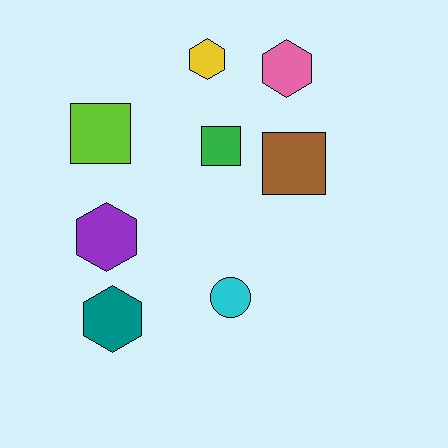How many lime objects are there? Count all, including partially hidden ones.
There is 1 lime object.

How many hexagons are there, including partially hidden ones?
There are 4 hexagons.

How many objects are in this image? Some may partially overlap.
There are 8 objects.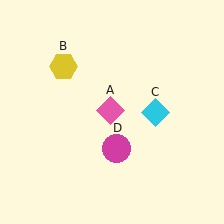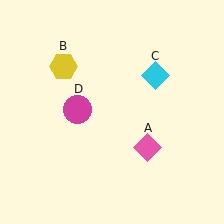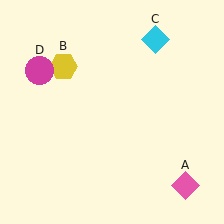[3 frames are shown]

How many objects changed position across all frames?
3 objects changed position: pink diamond (object A), cyan diamond (object C), magenta circle (object D).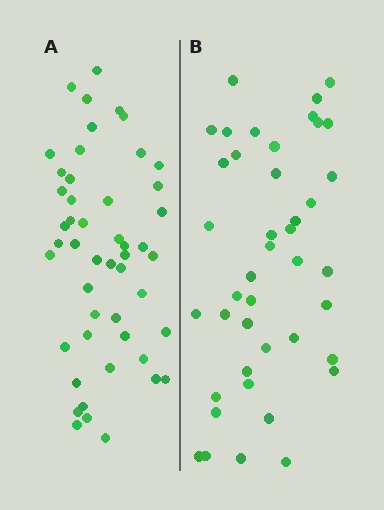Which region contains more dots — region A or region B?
Region A (the left region) has more dots.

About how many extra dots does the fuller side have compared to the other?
Region A has roughly 8 or so more dots than region B.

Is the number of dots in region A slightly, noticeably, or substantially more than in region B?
Region A has only slightly more — the two regions are fairly close. The ratio is roughly 1.2 to 1.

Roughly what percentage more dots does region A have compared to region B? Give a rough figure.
About 15% more.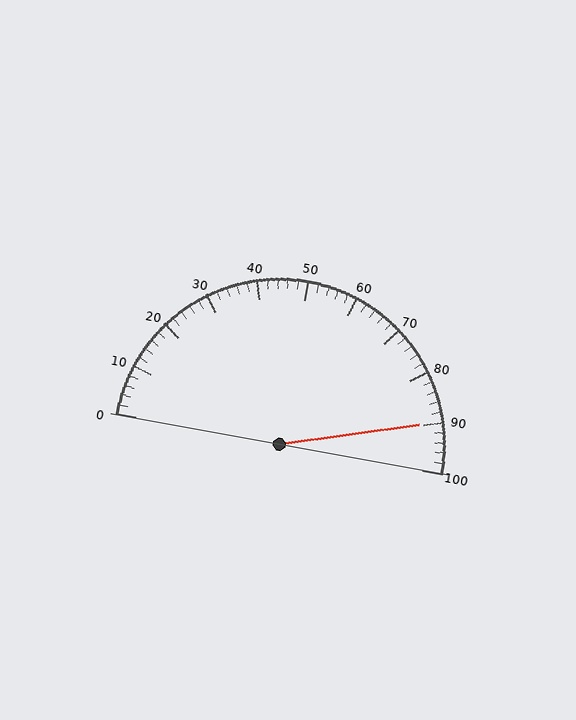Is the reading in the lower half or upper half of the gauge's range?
The reading is in the upper half of the range (0 to 100).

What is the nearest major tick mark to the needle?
The nearest major tick mark is 90.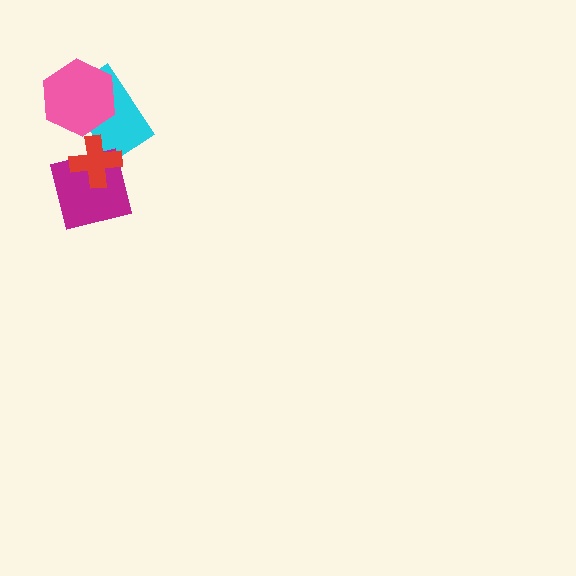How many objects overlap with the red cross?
2 objects overlap with the red cross.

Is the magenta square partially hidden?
Yes, it is partially covered by another shape.